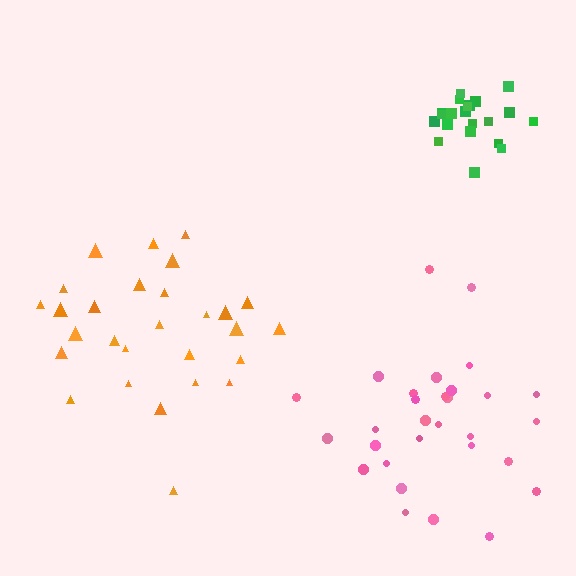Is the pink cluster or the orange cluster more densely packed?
Orange.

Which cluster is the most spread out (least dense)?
Pink.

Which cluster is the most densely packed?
Green.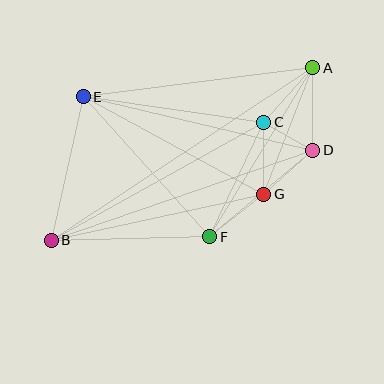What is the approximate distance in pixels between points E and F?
The distance between E and F is approximately 189 pixels.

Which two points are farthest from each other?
Points A and B are farthest from each other.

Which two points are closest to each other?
Points C and D are closest to each other.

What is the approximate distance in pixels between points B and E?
The distance between B and E is approximately 147 pixels.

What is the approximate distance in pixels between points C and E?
The distance between C and E is approximately 182 pixels.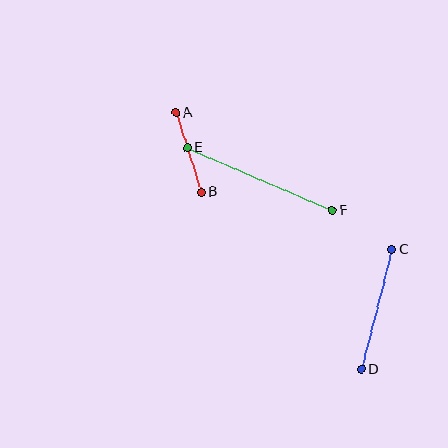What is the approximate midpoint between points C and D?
The midpoint is at approximately (376, 310) pixels.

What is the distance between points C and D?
The distance is approximately 124 pixels.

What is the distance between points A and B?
The distance is approximately 84 pixels.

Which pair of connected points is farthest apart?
Points E and F are farthest apart.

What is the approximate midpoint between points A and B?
The midpoint is at approximately (188, 152) pixels.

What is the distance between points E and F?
The distance is approximately 158 pixels.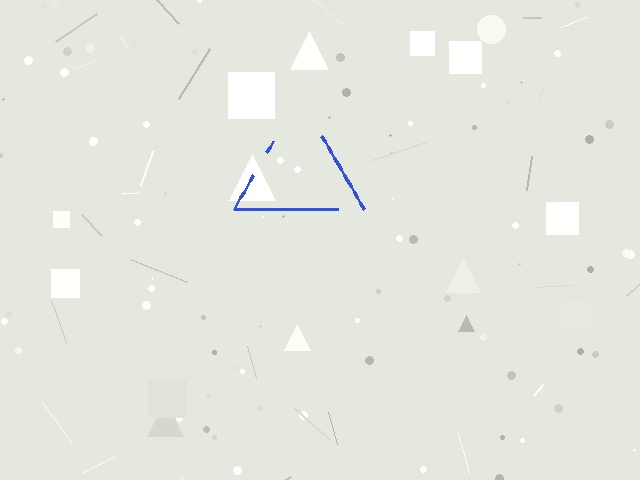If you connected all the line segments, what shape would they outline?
They would outline a triangle.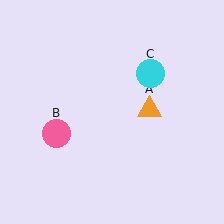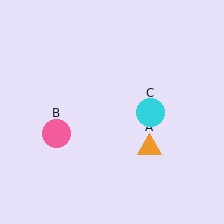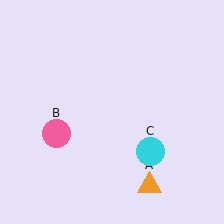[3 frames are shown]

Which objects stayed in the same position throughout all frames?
Pink circle (object B) remained stationary.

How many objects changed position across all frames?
2 objects changed position: orange triangle (object A), cyan circle (object C).